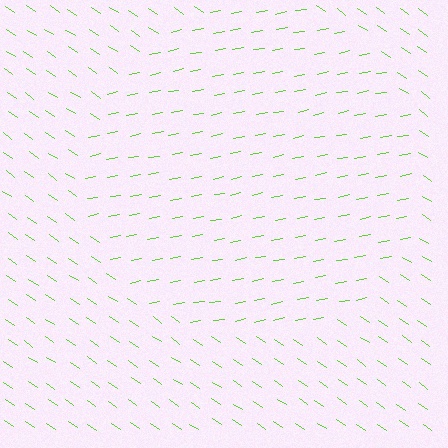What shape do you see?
I see a circle.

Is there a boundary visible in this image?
Yes, there is a texture boundary formed by a change in line orientation.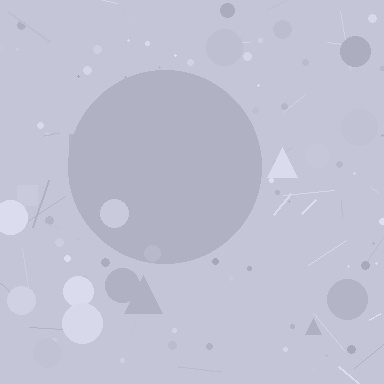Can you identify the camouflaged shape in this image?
The camouflaged shape is a circle.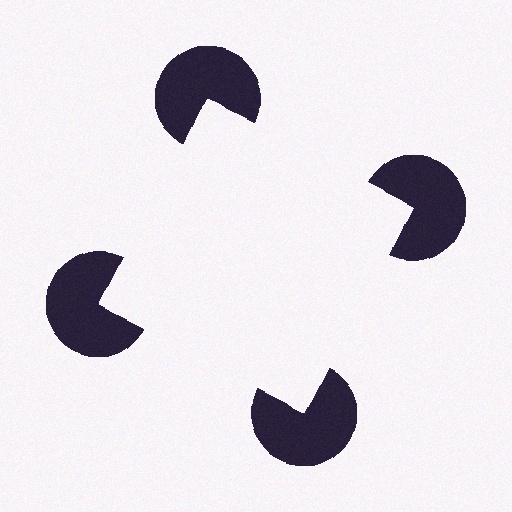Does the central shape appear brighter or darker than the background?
It typically appears slightly brighter than the background, even though no actual brightness change is drawn.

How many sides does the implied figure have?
4 sides.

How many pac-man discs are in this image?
There are 4 — one at each vertex of the illusory square.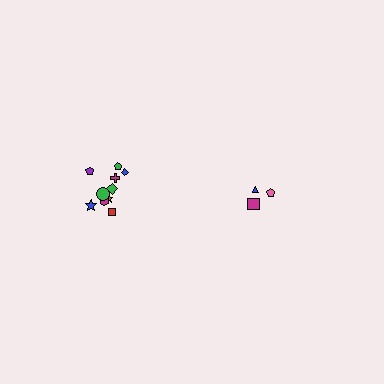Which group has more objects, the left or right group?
The left group.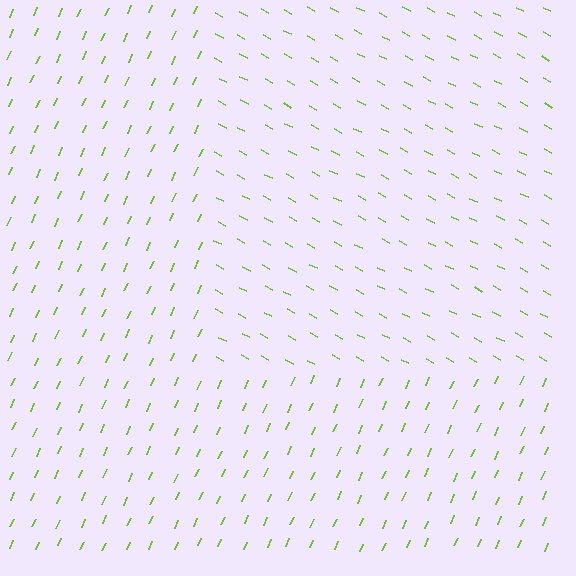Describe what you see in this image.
The image is filled with small lime line segments. A rectangle region in the image has lines oriented differently from the surrounding lines, creating a visible texture boundary.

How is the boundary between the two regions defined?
The boundary is defined purely by a change in line orientation (approximately 87 degrees difference). All lines are the same color and thickness.